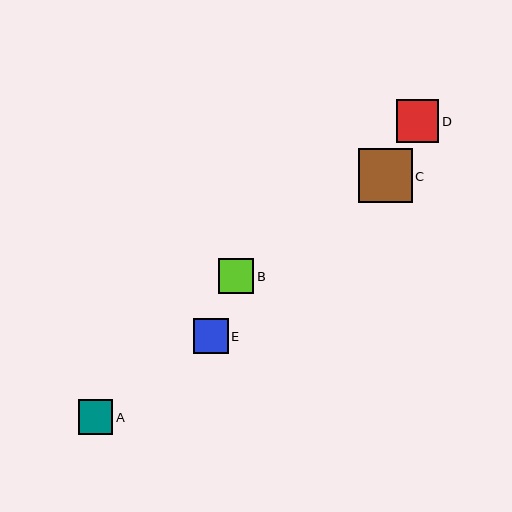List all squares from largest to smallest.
From largest to smallest: C, D, A, B, E.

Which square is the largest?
Square C is the largest with a size of approximately 54 pixels.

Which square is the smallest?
Square E is the smallest with a size of approximately 35 pixels.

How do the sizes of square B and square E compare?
Square B and square E are approximately the same size.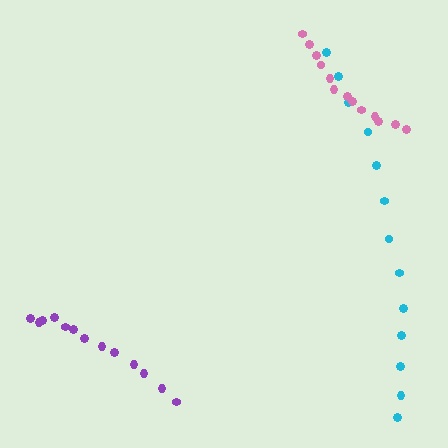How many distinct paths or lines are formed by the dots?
There are 3 distinct paths.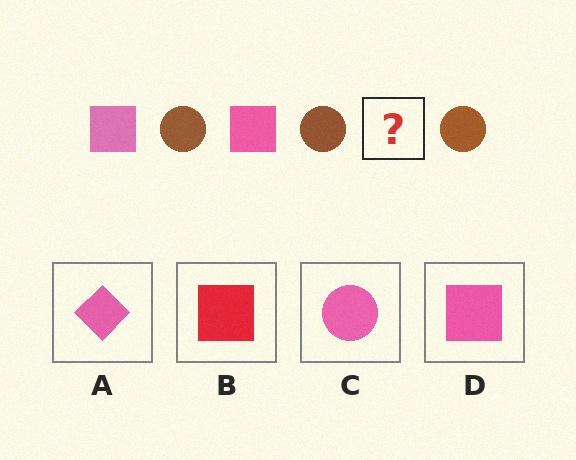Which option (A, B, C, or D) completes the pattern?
D.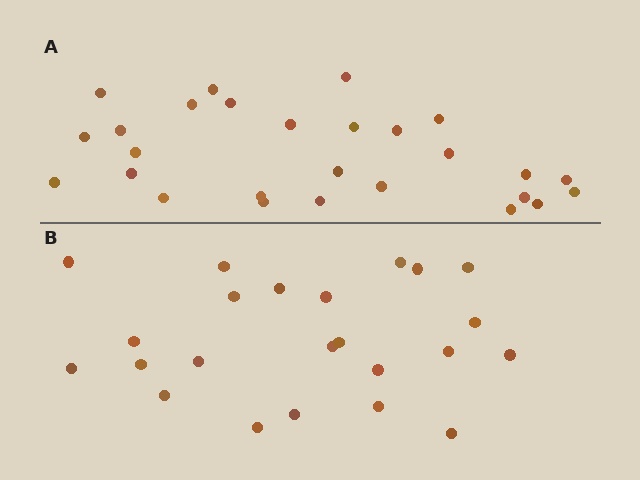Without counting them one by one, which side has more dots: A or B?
Region A (the top region) has more dots.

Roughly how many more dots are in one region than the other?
Region A has about 4 more dots than region B.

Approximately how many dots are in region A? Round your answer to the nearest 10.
About 30 dots. (The exact count is 27, which rounds to 30.)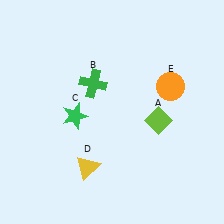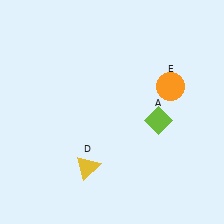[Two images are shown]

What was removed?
The green star (C), the green cross (B) were removed in Image 2.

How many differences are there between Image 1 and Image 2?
There are 2 differences between the two images.